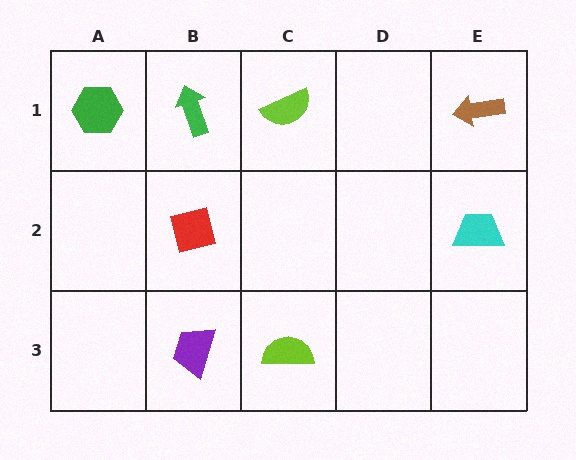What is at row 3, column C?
A lime semicircle.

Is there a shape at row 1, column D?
No, that cell is empty.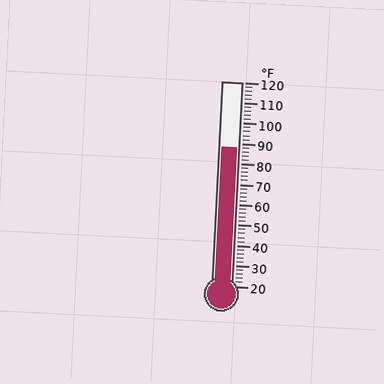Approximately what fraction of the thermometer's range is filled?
The thermometer is filled to approximately 70% of its range.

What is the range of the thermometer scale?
The thermometer scale ranges from 20°F to 120°F.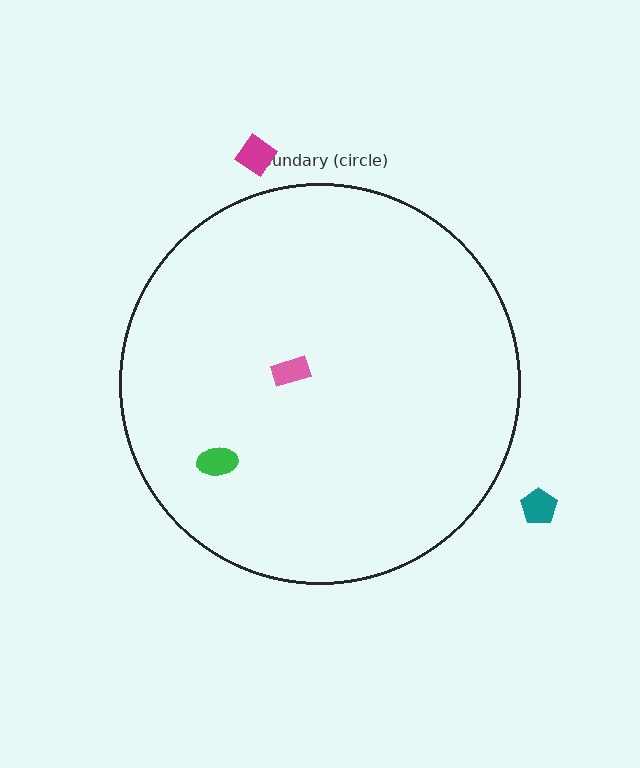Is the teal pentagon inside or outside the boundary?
Outside.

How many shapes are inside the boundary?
2 inside, 2 outside.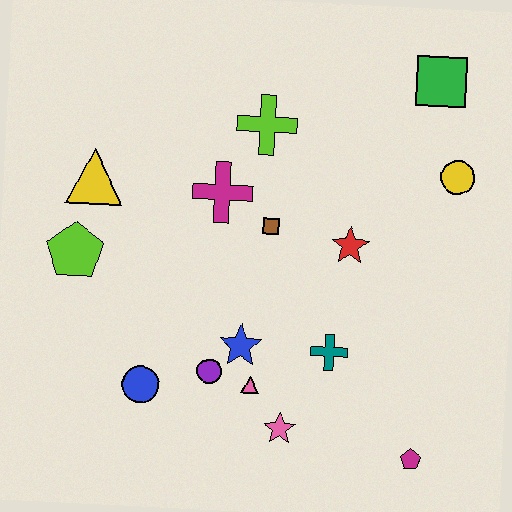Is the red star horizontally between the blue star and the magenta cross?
No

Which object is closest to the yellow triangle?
The lime pentagon is closest to the yellow triangle.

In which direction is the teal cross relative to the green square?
The teal cross is below the green square.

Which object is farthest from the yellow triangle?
The magenta pentagon is farthest from the yellow triangle.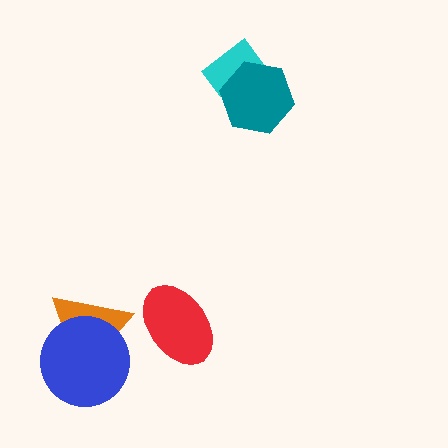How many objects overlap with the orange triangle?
1 object overlaps with the orange triangle.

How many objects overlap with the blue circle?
1 object overlaps with the blue circle.